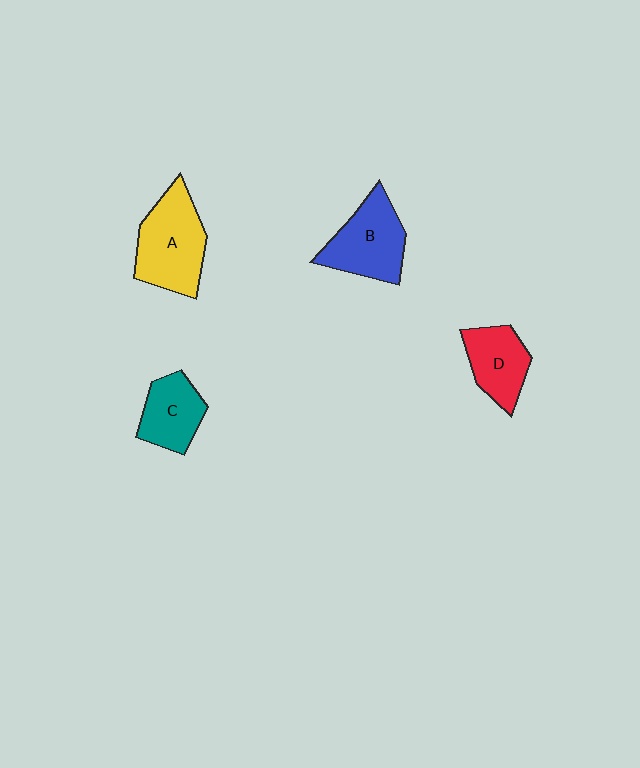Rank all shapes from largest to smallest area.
From largest to smallest: A (yellow), B (blue), D (red), C (teal).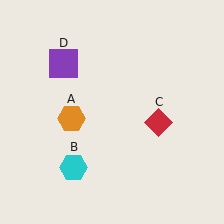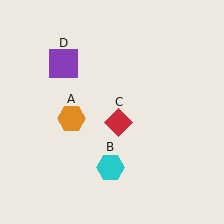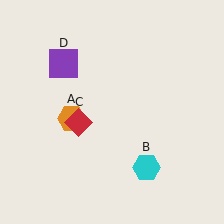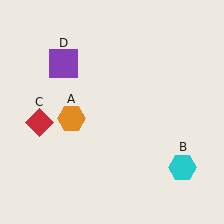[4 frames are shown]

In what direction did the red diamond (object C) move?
The red diamond (object C) moved left.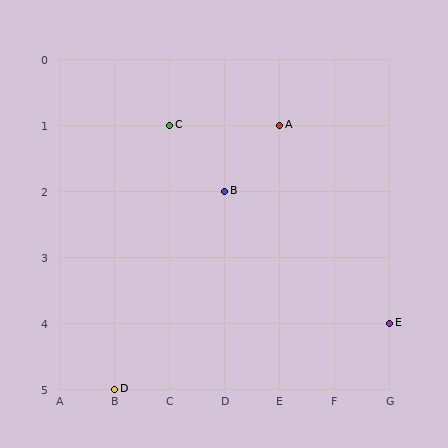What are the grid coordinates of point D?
Point D is at grid coordinates (B, 5).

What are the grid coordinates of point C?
Point C is at grid coordinates (C, 1).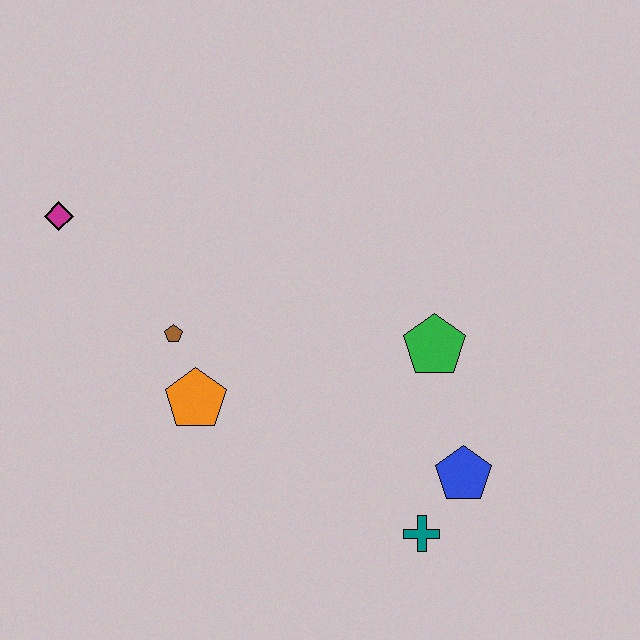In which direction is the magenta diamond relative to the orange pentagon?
The magenta diamond is above the orange pentagon.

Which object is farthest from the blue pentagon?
The magenta diamond is farthest from the blue pentagon.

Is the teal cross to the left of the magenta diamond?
No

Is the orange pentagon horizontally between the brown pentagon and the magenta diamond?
No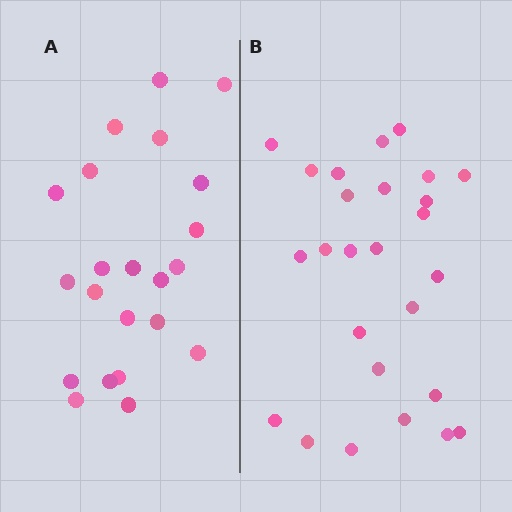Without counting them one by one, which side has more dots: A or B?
Region B (the right region) has more dots.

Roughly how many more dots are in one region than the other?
Region B has about 4 more dots than region A.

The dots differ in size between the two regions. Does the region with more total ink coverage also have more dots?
No. Region A has more total ink coverage because its dots are larger, but region B actually contains more individual dots. Total area can be misleading — the number of items is what matters here.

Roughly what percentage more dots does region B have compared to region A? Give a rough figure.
About 20% more.